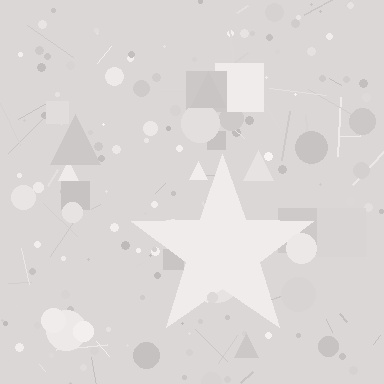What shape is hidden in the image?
A star is hidden in the image.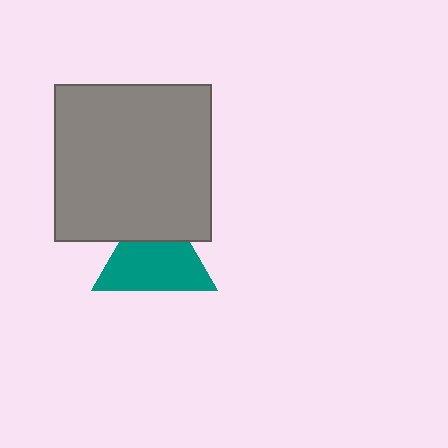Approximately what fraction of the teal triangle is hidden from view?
Roughly 30% of the teal triangle is hidden behind the gray square.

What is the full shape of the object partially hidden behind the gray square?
The partially hidden object is a teal triangle.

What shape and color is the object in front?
The object in front is a gray square.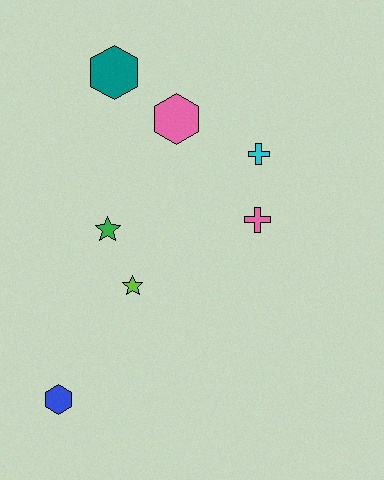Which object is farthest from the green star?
The blue hexagon is farthest from the green star.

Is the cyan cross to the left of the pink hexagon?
No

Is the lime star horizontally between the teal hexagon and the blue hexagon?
No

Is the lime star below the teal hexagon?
Yes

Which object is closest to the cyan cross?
The pink cross is closest to the cyan cross.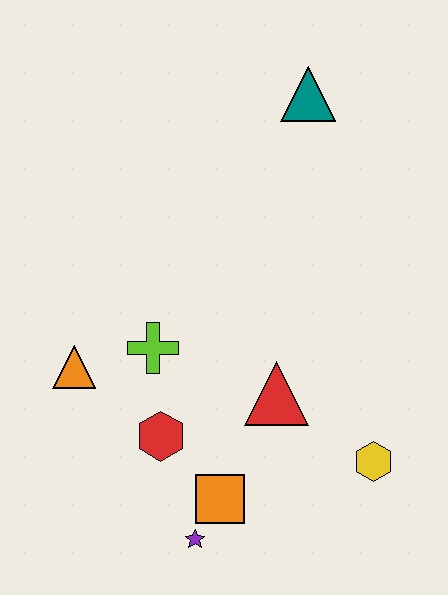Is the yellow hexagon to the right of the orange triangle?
Yes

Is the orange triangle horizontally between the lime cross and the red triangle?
No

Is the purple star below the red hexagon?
Yes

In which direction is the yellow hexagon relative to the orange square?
The yellow hexagon is to the right of the orange square.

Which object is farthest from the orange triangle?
The teal triangle is farthest from the orange triangle.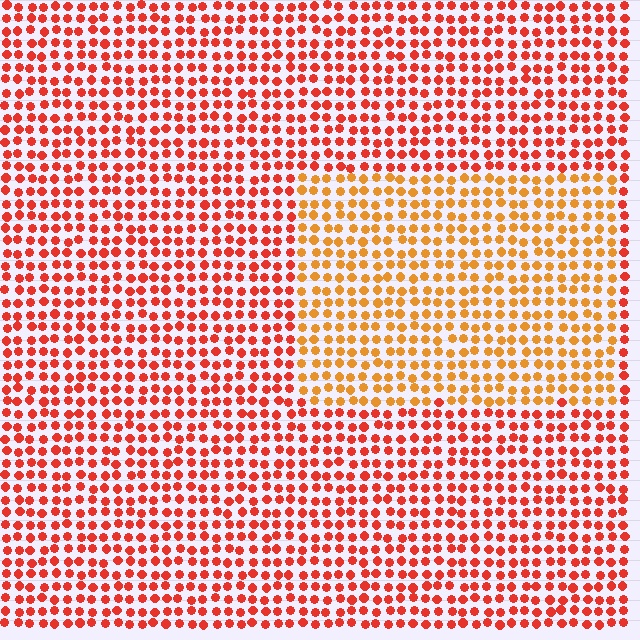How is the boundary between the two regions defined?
The boundary is defined purely by a slight shift in hue (about 31 degrees). Spacing, size, and orientation are identical on both sides.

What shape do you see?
I see a rectangle.